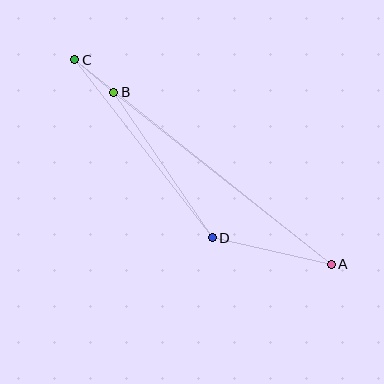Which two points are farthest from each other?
Points A and C are farthest from each other.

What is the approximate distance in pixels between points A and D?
The distance between A and D is approximately 122 pixels.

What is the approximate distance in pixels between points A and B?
The distance between A and B is approximately 278 pixels.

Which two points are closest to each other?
Points B and C are closest to each other.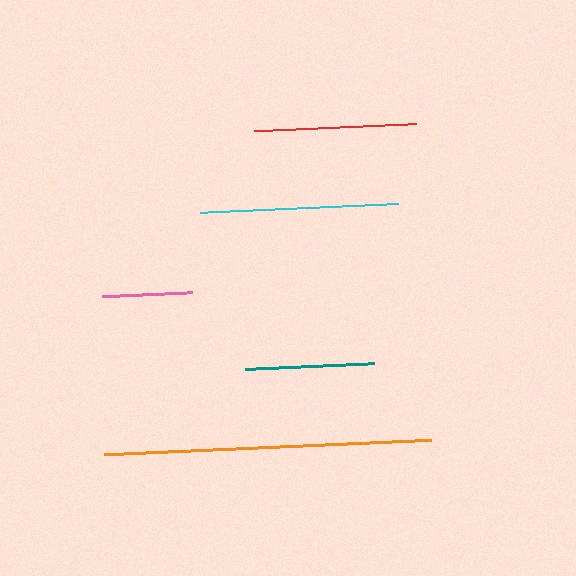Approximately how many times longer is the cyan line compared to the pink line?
The cyan line is approximately 2.2 times the length of the pink line.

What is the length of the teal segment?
The teal segment is approximately 130 pixels long.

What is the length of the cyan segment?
The cyan segment is approximately 199 pixels long.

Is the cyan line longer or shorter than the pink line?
The cyan line is longer than the pink line.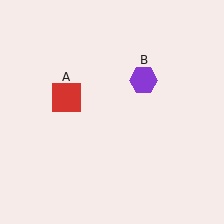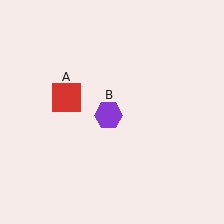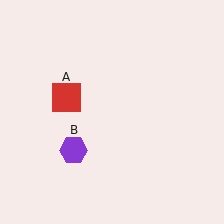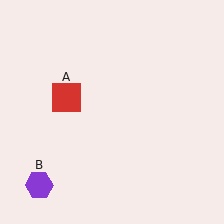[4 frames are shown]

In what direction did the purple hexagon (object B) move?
The purple hexagon (object B) moved down and to the left.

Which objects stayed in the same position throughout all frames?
Red square (object A) remained stationary.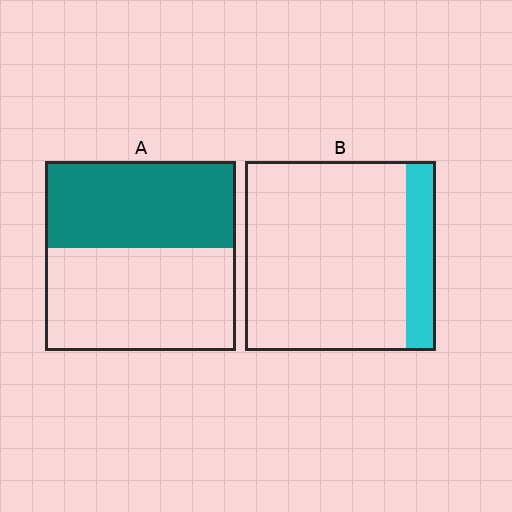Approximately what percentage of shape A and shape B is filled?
A is approximately 45% and B is approximately 15%.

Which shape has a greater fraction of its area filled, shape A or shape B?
Shape A.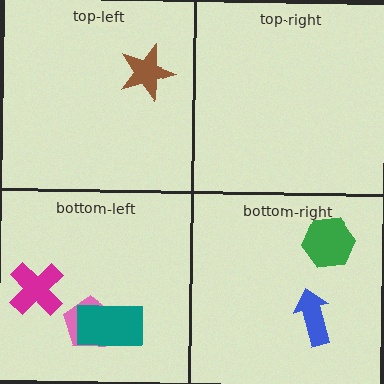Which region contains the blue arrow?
The bottom-right region.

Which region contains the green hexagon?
The bottom-right region.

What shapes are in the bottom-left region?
The pink pentagon, the teal rectangle, the magenta cross.